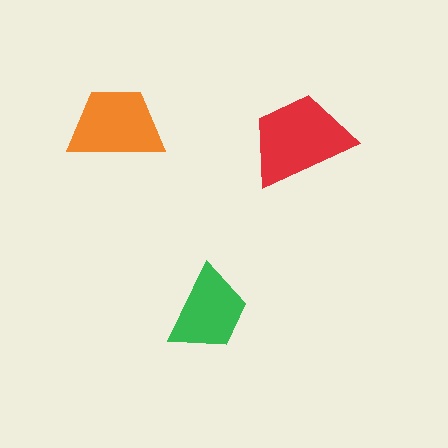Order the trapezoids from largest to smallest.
the red one, the orange one, the green one.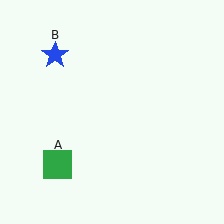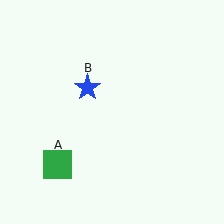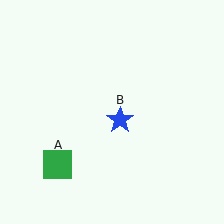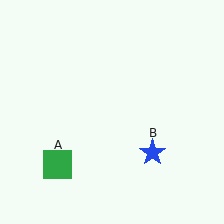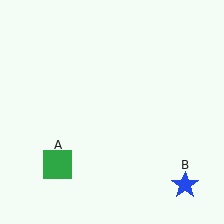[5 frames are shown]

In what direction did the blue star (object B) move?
The blue star (object B) moved down and to the right.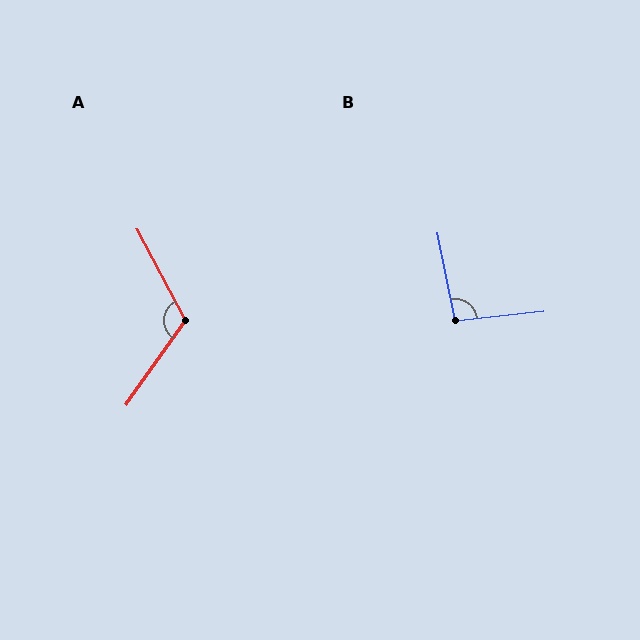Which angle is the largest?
A, at approximately 117 degrees.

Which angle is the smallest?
B, at approximately 96 degrees.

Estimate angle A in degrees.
Approximately 117 degrees.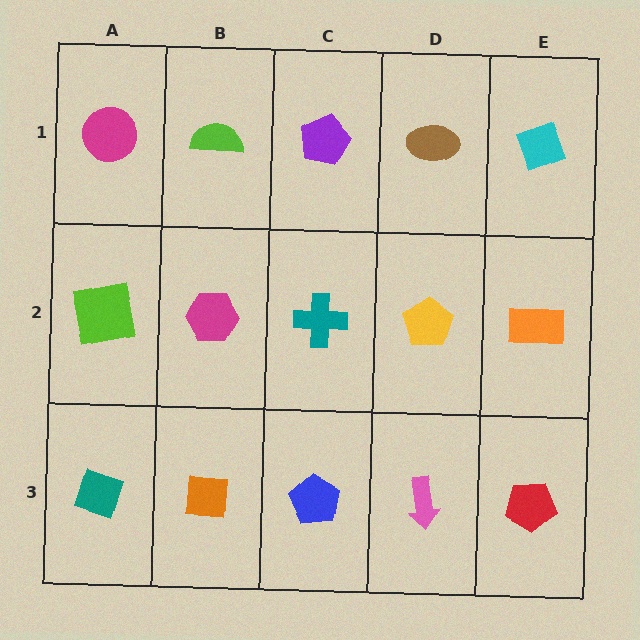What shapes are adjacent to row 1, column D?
A yellow pentagon (row 2, column D), a purple pentagon (row 1, column C), a cyan diamond (row 1, column E).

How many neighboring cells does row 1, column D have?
3.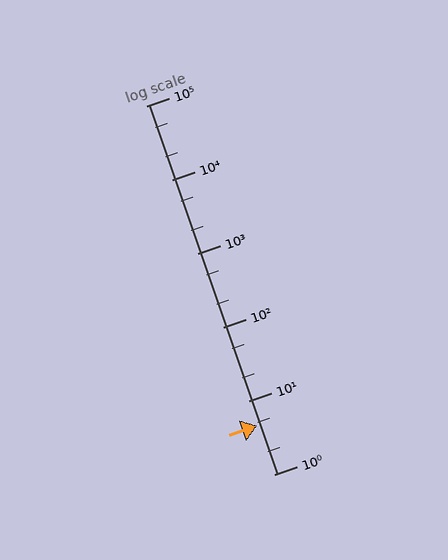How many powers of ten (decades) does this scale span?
The scale spans 5 decades, from 1 to 100000.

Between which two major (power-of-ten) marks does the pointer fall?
The pointer is between 1 and 10.